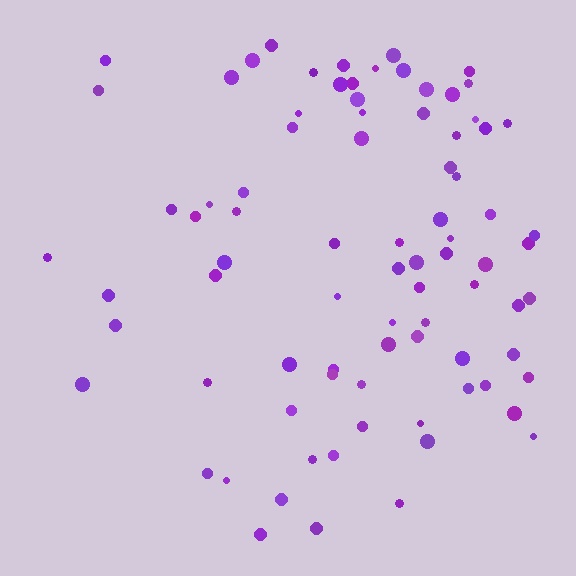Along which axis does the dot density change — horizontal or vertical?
Horizontal.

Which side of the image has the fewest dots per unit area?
The left.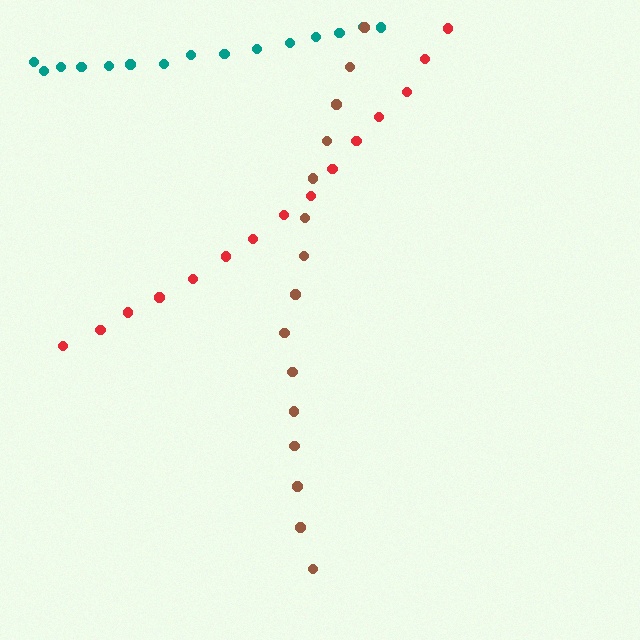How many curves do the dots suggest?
There are 3 distinct paths.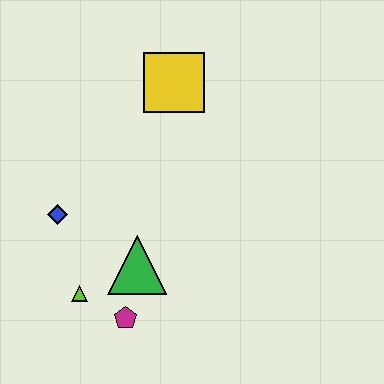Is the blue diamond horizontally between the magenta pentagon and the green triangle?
No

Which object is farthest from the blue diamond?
The yellow square is farthest from the blue diamond.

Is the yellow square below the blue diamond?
No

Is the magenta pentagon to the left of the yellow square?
Yes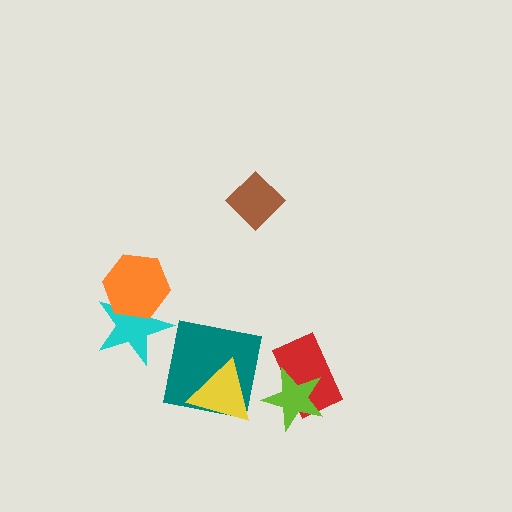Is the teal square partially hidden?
Yes, it is partially covered by another shape.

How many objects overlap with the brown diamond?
0 objects overlap with the brown diamond.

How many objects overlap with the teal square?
1 object overlaps with the teal square.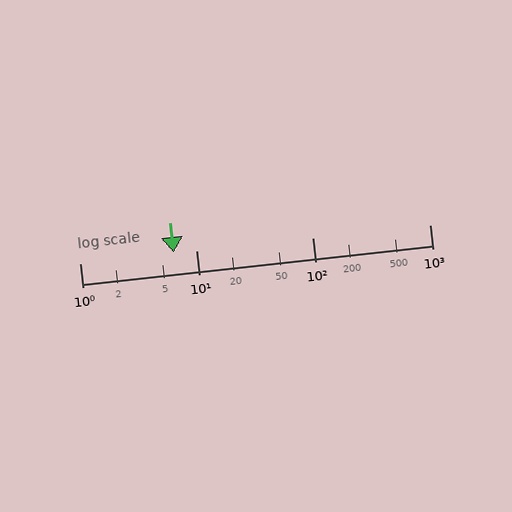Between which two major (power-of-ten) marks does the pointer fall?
The pointer is between 1 and 10.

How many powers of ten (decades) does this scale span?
The scale spans 3 decades, from 1 to 1000.